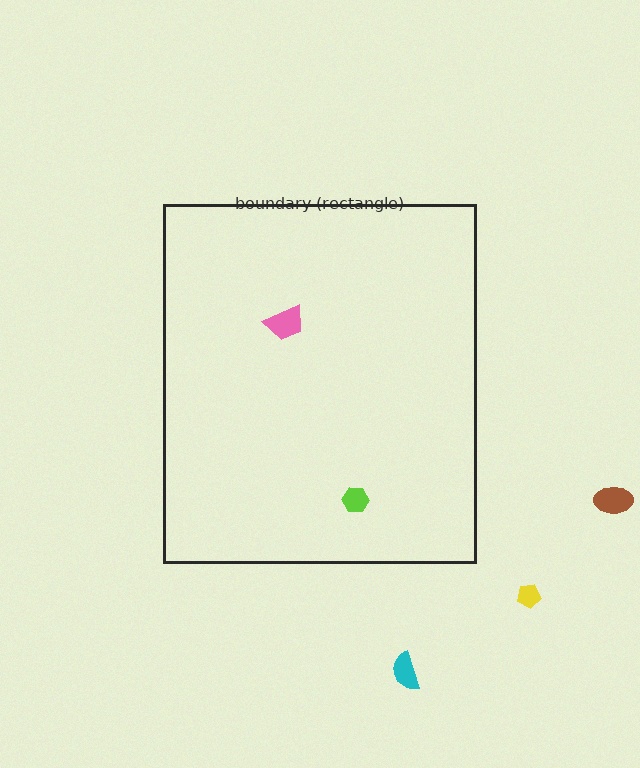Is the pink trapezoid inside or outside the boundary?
Inside.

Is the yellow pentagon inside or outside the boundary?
Outside.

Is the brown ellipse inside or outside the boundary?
Outside.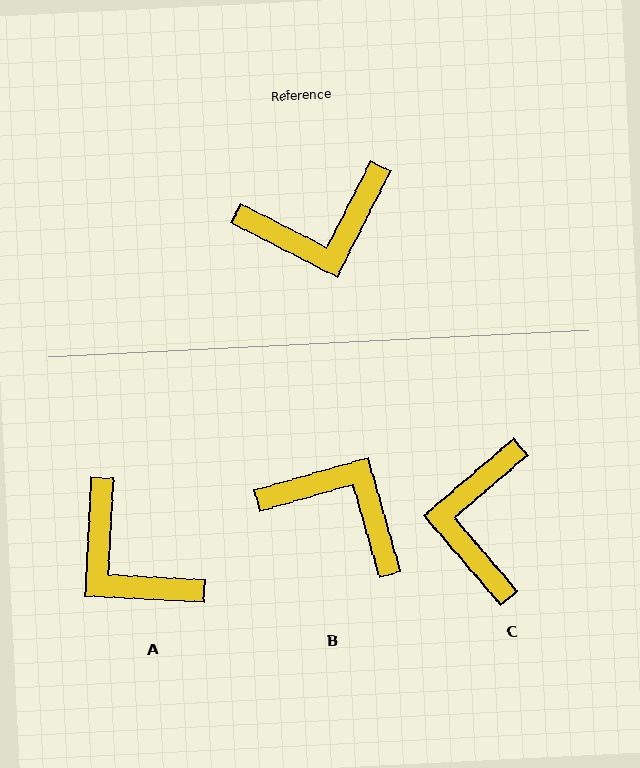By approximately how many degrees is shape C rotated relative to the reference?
Approximately 112 degrees clockwise.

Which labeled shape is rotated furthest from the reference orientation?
B, about 133 degrees away.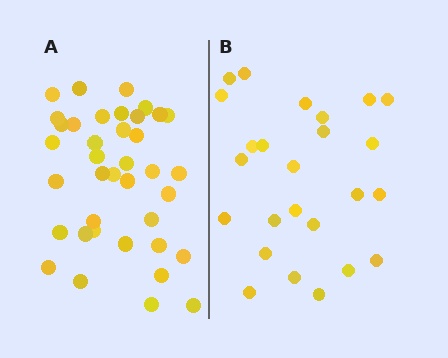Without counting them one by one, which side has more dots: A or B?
Region A (the left region) has more dots.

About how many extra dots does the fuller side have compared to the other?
Region A has approximately 15 more dots than region B.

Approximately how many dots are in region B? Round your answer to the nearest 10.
About 20 dots. (The exact count is 25, which rounds to 20.)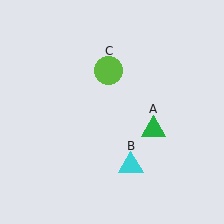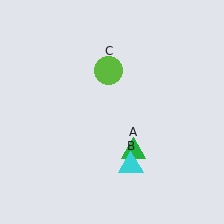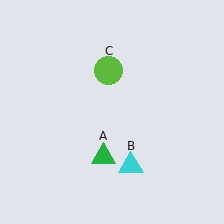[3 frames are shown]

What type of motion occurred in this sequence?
The green triangle (object A) rotated clockwise around the center of the scene.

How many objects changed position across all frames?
1 object changed position: green triangle (object A).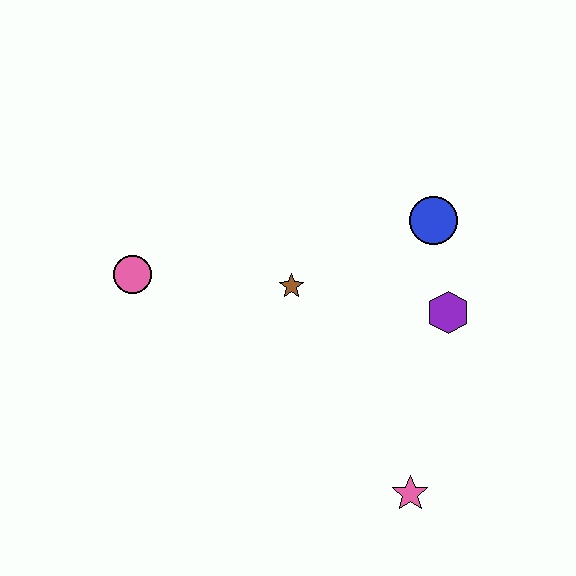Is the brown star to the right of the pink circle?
Yes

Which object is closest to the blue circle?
The purple hexagon is closest to the blue circle.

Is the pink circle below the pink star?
No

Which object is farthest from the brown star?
The pink star is farthest from the brown star.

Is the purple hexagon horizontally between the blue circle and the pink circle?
No